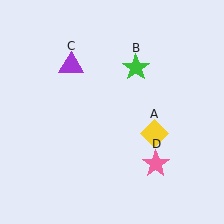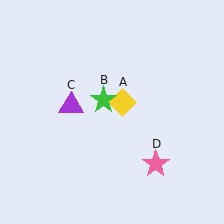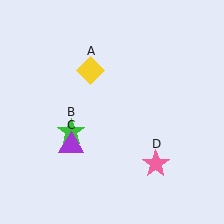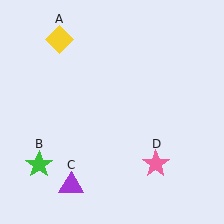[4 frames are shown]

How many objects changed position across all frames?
3 objects changed position: yellow diamond (object A), green star (object B), purple triangle (object C).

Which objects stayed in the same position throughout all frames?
Pink star (object D) remained stationary.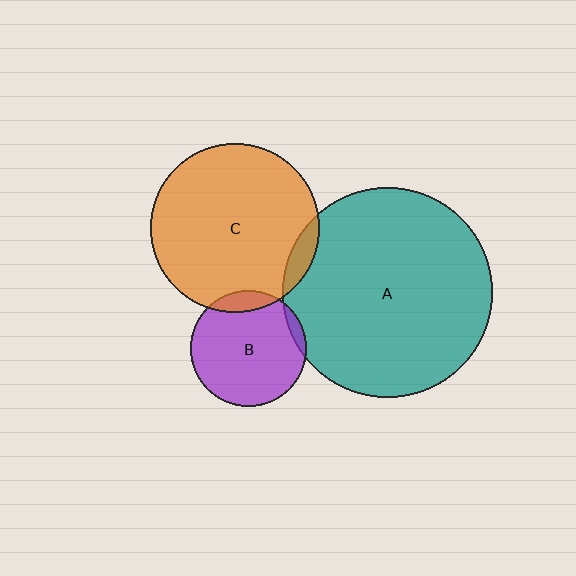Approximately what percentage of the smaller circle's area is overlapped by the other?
Approximately 10%.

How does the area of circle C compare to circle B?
Approximately 2.1 times.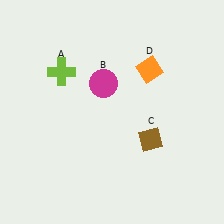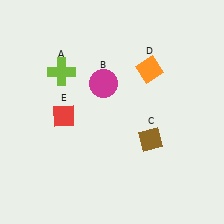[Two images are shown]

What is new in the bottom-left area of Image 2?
A red diamond (E) was added in the bottom-left area of Image 2.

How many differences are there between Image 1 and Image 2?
There is 1 difference between the two images.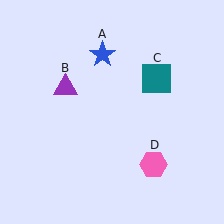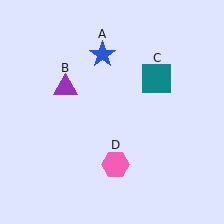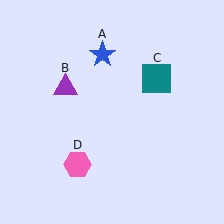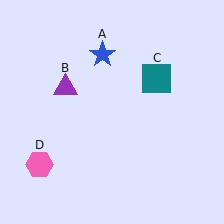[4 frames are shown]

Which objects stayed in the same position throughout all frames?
Blue star (object A) and purple triangle (object B) and teal square (object C) remained stationary.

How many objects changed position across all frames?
1 object changed position: pink hexagon (object D).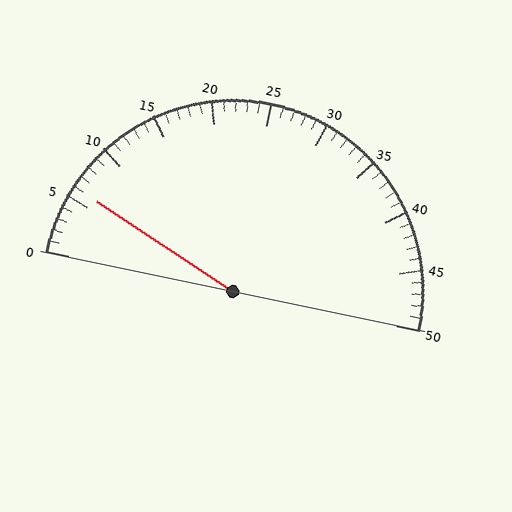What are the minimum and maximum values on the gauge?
The gauge ranges from 0 to 50.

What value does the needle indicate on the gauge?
The needle indicates approximately 6.